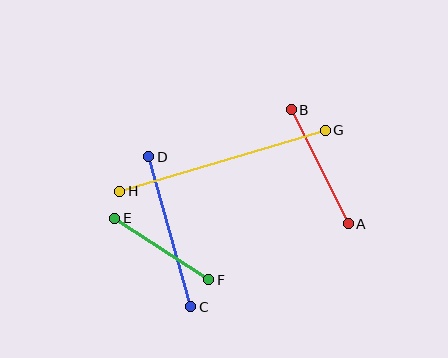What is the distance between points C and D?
The distance is approximately 156 pixels.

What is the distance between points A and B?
The distance is approximately 127 pixels.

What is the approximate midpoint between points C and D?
The midpoint is at approximately (170, 232) pixels.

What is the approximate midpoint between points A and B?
The midpoint is at approximately (320, 167) pixels.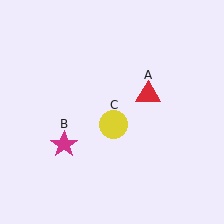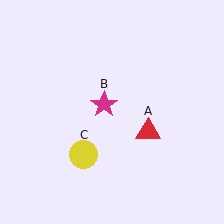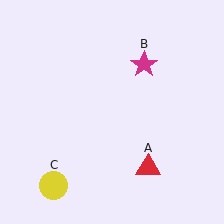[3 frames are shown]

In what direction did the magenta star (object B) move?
The magenta star (object B) moved up and to the right.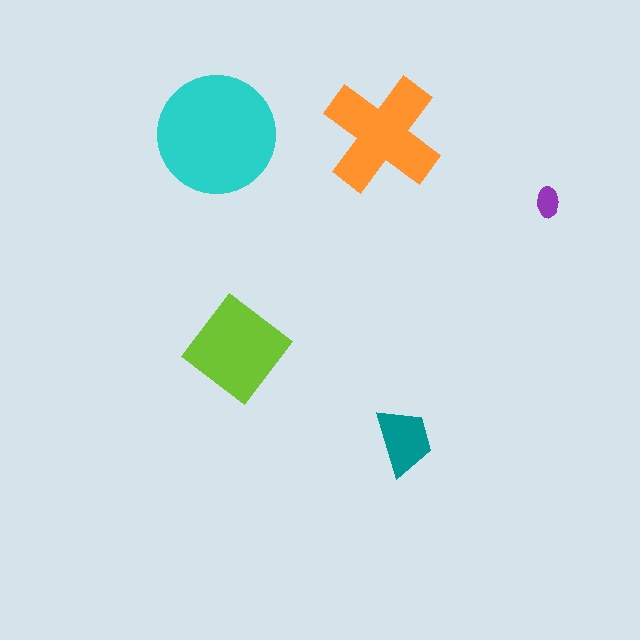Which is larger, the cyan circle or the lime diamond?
The cyan circle.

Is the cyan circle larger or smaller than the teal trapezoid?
Larger.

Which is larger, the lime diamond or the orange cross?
The orange cross.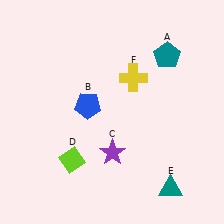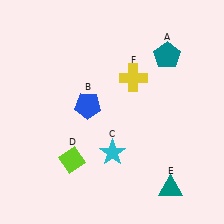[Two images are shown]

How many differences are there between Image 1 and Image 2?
There is 1 difference between the two images.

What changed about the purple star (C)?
In Image 1, C is purple. In Image 2, it changed to cyan.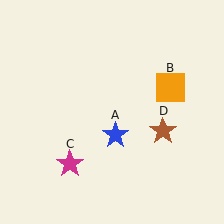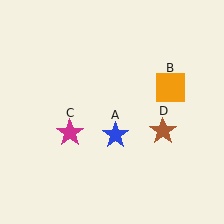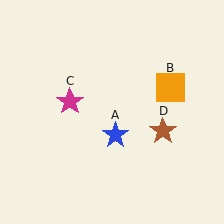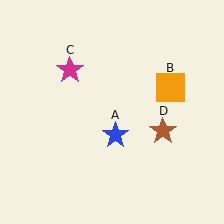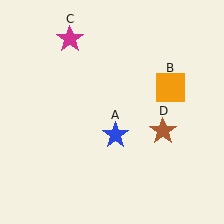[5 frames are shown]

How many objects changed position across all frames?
1 object changed position: magenta star (object C).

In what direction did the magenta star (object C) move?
The magenta star (object C) moved up.